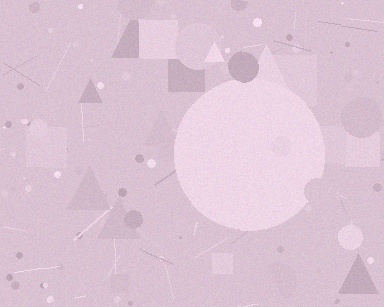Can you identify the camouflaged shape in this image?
The camouflaged shape is a circle.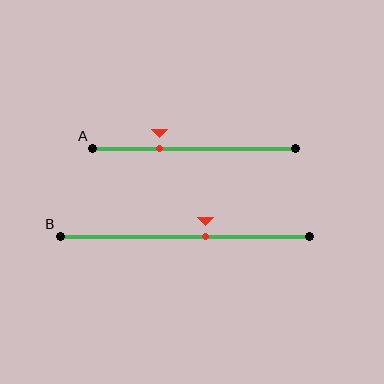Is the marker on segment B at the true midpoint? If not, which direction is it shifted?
No, the marker on segment B is shifted to the right by about 9% of the segment length.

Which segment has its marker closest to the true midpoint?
Segment B has its marker closest to the true midpoint.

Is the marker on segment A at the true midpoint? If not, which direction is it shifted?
No, the marker on segment A is shifted to the left by about 17% of the segment length.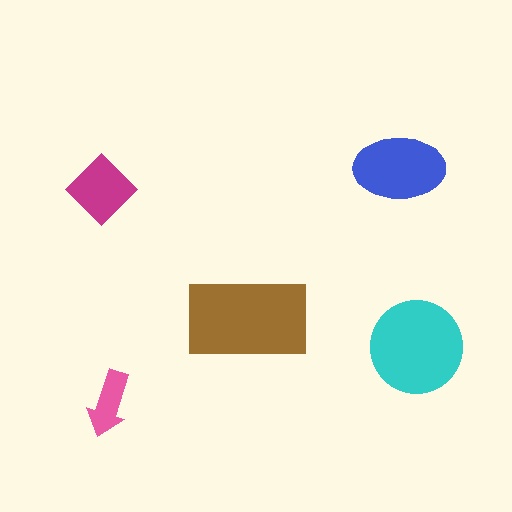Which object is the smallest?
The pink arrow.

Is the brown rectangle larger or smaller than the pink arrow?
Larger.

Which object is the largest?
The brown rectangle.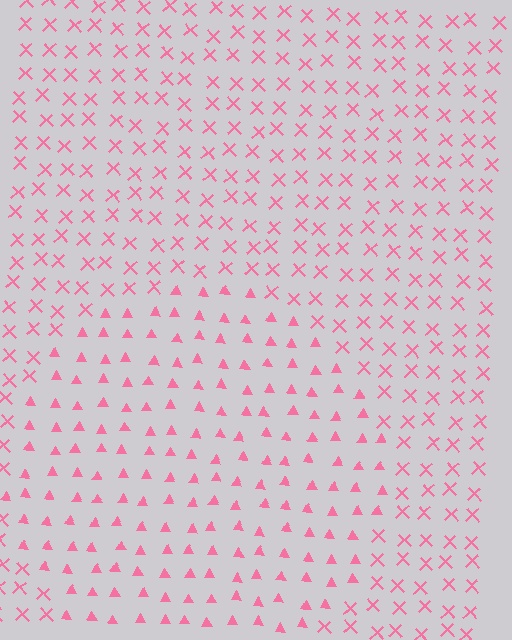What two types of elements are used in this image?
The image uses triangles inside the circle region and X marks outside it.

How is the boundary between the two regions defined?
The boundary is defined by a change in element shape: triangles inside vs. X marks outside. All elements share the same color and spacing.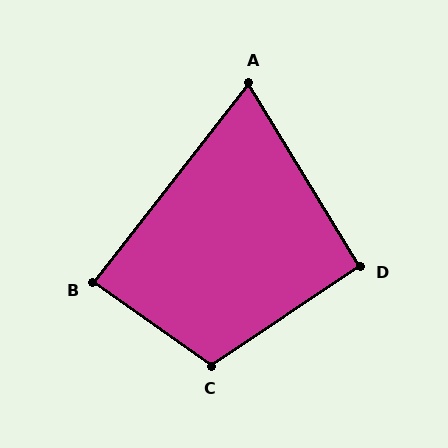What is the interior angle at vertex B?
Approximately 88 degrees (approximately right).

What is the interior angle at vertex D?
Approximately 92 degrees (approximately right).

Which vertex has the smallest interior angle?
A, at approximately 69 degrees.